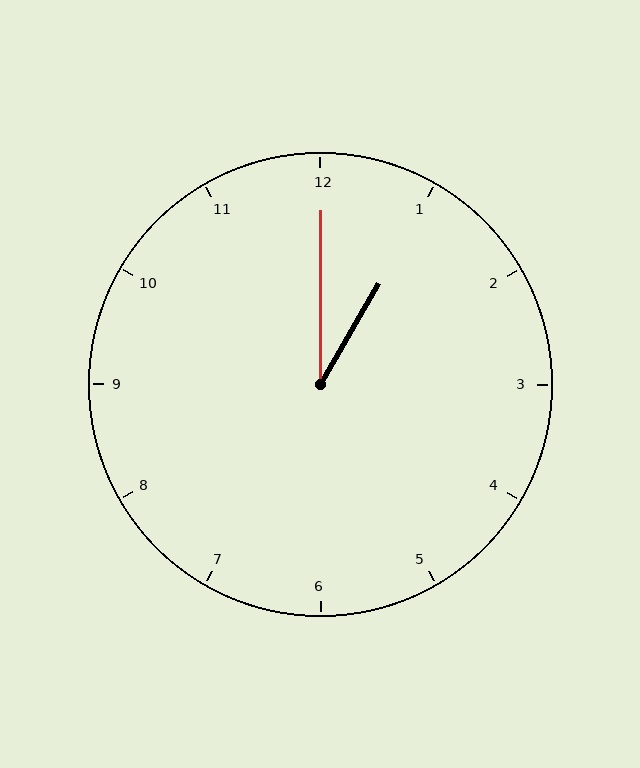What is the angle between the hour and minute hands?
Approximately 30 degrees.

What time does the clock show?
1:00.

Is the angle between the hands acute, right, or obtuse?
It is acute.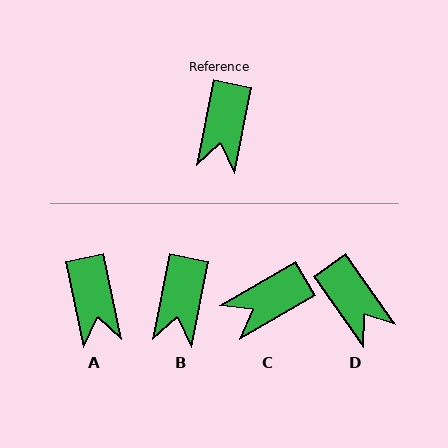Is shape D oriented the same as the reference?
No, it is off by about 47 degrees.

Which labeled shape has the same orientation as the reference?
B.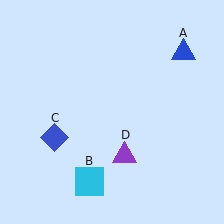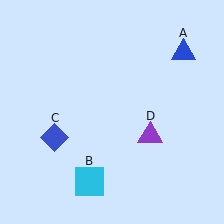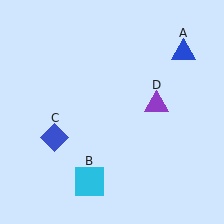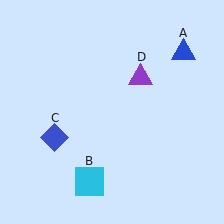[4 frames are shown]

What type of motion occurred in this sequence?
The purple triangle (object D) rotated counterclockwise around the center of the scene.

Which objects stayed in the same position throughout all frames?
Blue triangle (object A) and cyan square (object B) and blue diamond (object C) remained stationary.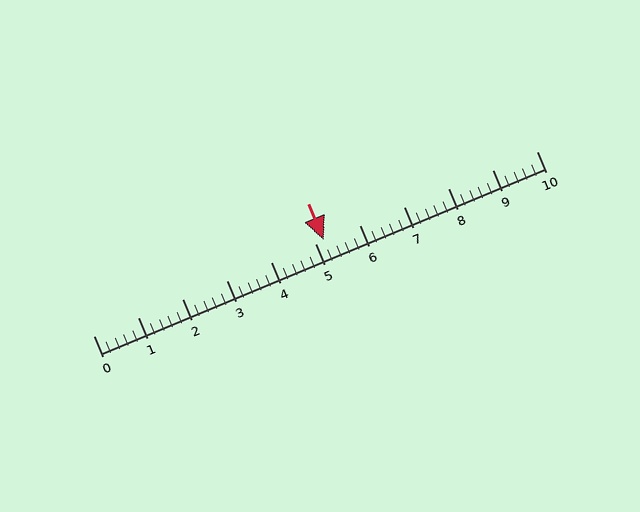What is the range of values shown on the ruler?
The ruler shows values from 0 to 10.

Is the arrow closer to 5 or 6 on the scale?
The arrow is closer to 5.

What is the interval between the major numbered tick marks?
The major tick marks are spaced 1 units apart.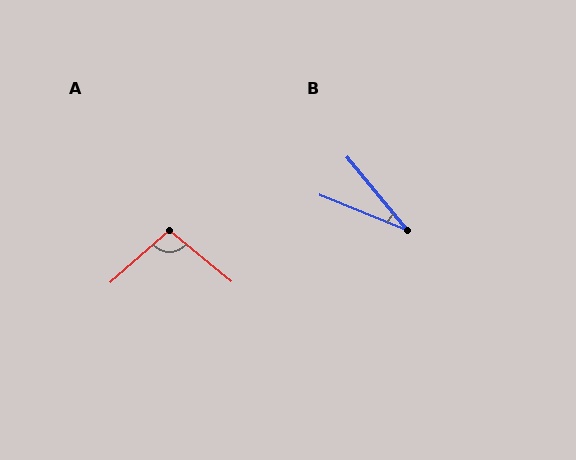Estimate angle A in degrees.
Approximately 99 degrees.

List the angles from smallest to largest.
B (28°), A (99°).